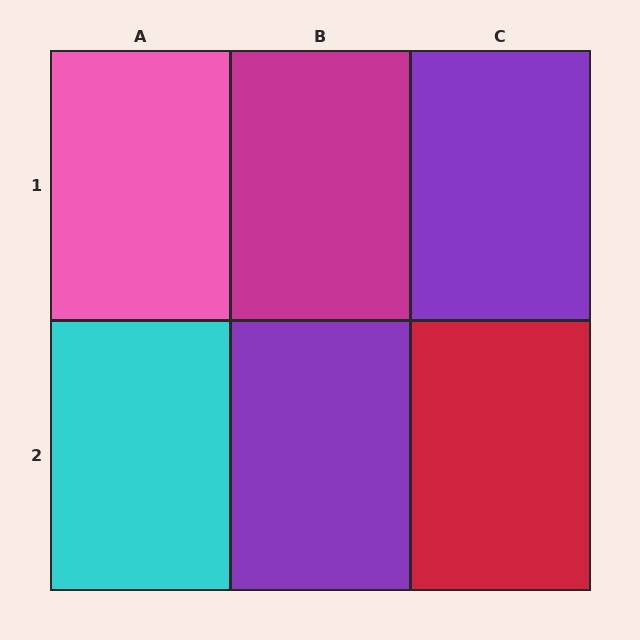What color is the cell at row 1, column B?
Magenta.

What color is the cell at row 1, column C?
Purple.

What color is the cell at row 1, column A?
Pink.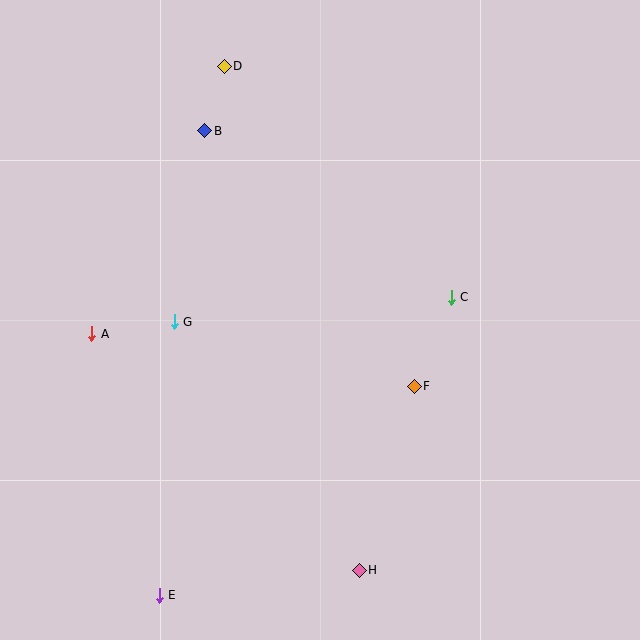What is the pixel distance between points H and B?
The distance between H and B is 466 pixels.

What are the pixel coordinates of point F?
Point F is at (414, 386).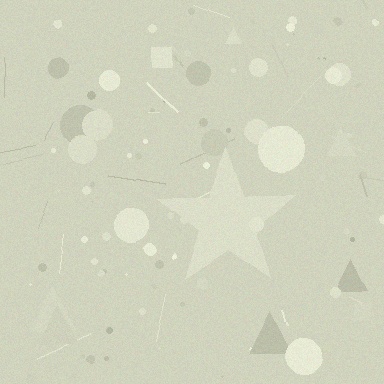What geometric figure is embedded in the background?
A star is embedded in the background.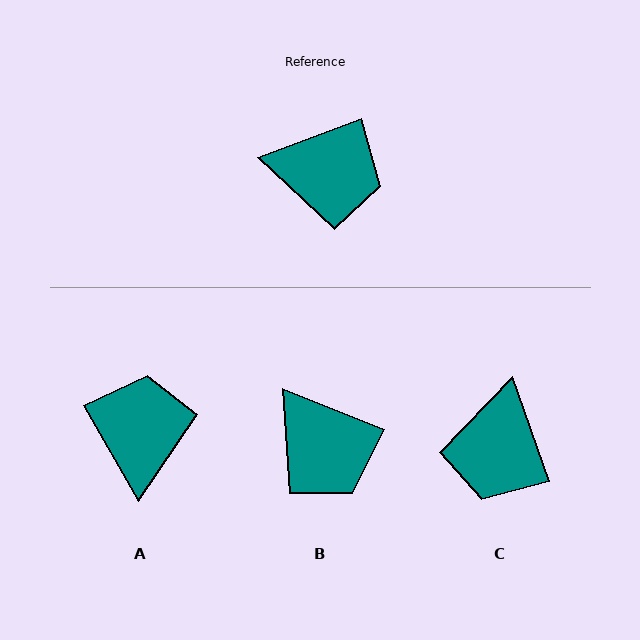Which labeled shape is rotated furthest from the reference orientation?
A, about 99 degrees away.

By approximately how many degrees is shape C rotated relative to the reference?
Approximately 91 degrees clockwise.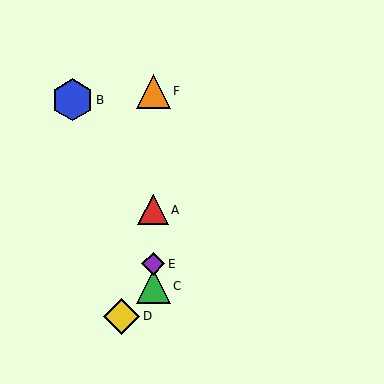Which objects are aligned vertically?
Objects A, C, E, F are aligned vertically.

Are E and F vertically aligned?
Yes, both are at x≈153.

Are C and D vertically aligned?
No, C is at x≈153 and D is at x≈122.